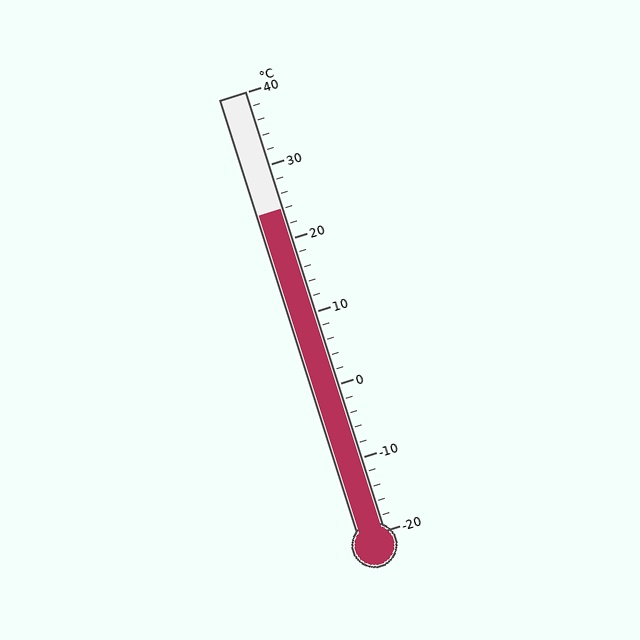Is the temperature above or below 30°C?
The temperature is below 30°C.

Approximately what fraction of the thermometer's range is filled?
The thermometer is filled to approximately 75% of its range.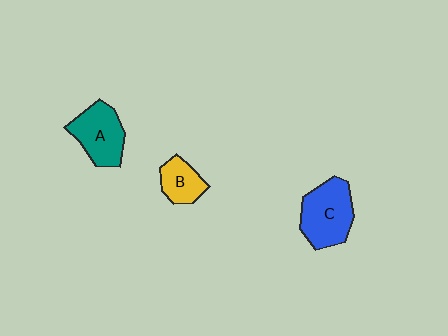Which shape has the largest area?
Shape C (blue).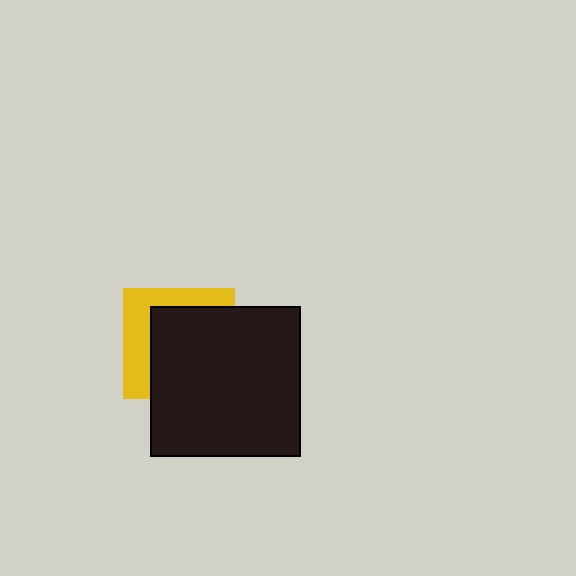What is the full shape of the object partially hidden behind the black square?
The partially hidden object is a yellow square.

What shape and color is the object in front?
The object in front is a black square.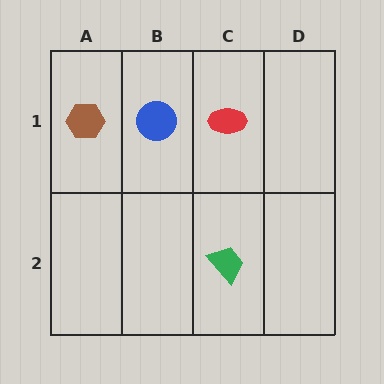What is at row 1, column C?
A red ellipse.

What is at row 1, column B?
A blue circle.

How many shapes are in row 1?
3 shapes.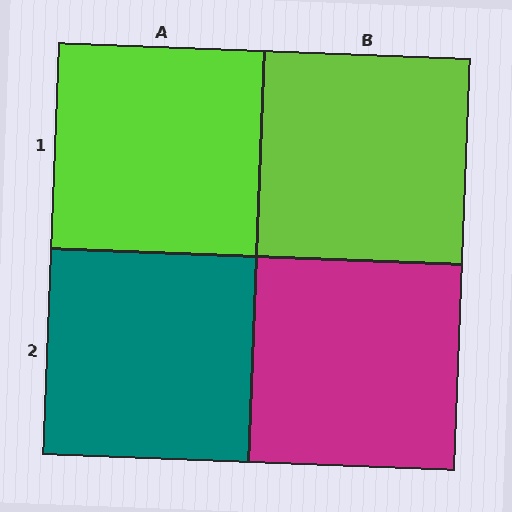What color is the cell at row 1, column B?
Lime.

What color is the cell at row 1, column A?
Lime.